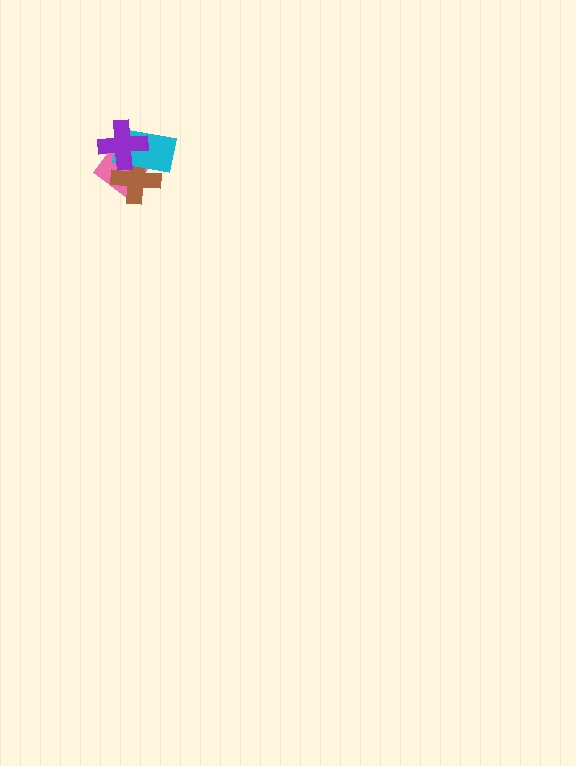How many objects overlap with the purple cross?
3 objects overlap with the purple cross.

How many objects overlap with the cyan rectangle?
3 objects overlap with the cyan rectangle.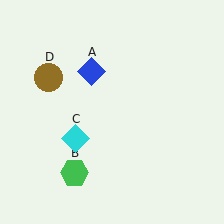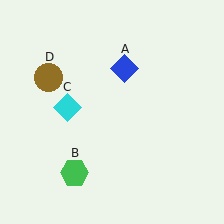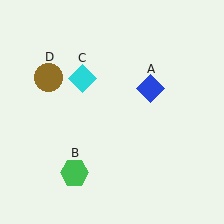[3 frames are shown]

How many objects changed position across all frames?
2 objects changed position: blue diamond (object A), cyan diamond (object C).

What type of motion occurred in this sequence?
The blue diamond (object A), cyan diamond (object C) rotated clockwise around the center of the scene.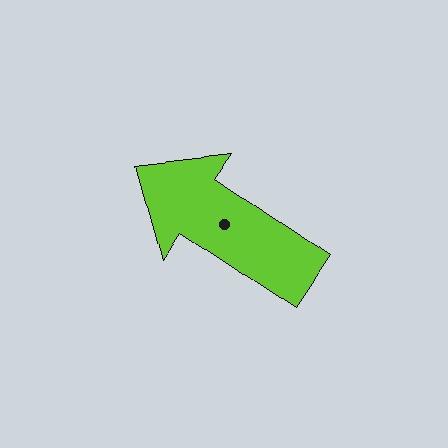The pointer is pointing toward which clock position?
Roughly 10 o'clock.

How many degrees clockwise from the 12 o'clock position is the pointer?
Approximately 304 degrees.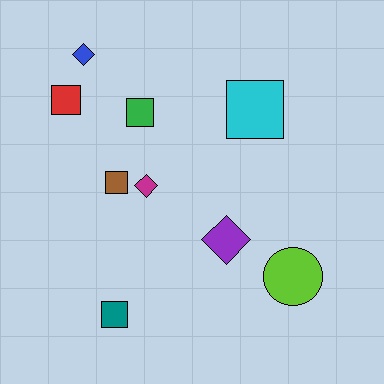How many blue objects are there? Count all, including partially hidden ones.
There is 1 blue object.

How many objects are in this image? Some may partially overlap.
There are 9 objects.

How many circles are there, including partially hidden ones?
There is 1 circle.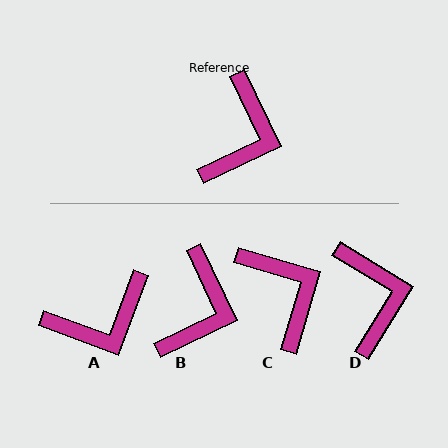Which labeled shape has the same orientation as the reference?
B.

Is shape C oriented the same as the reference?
No, it is off by about 48 degrees.